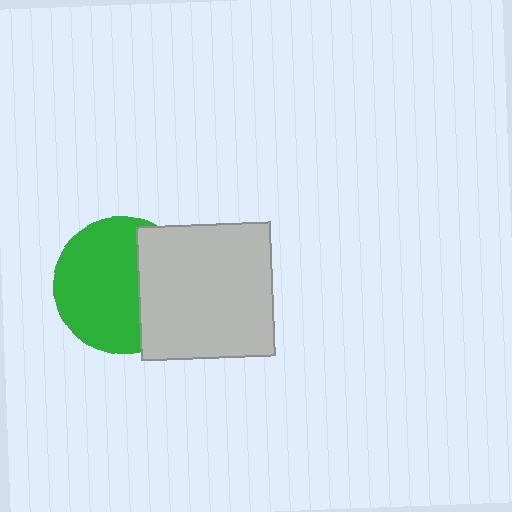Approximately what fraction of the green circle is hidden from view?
Roughly 35% of the green circle is hidden behind the light gray square.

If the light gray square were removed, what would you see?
You would see the complete green circle.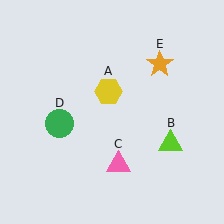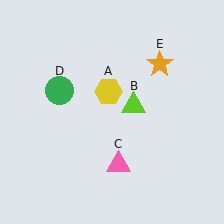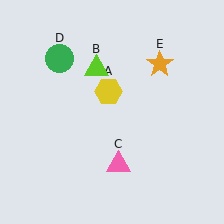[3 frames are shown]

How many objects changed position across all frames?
2 objects changed position: lime triangle (object B), green circle (object D).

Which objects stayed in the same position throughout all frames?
Yellow hexagon (object A) and pink triangle (object C) and orange star (object E) remained stationary.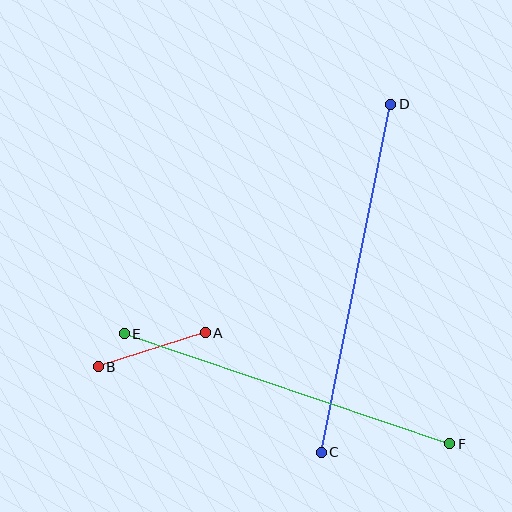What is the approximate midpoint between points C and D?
The midpoint is at approximately (356, 278) pixels.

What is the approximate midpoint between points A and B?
The midpoint is at approximately (152, 350) pixels.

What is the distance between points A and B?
The distance is approximately 112 pixels.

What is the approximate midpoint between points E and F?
The midpoint is at approximately (287, 389) pixels.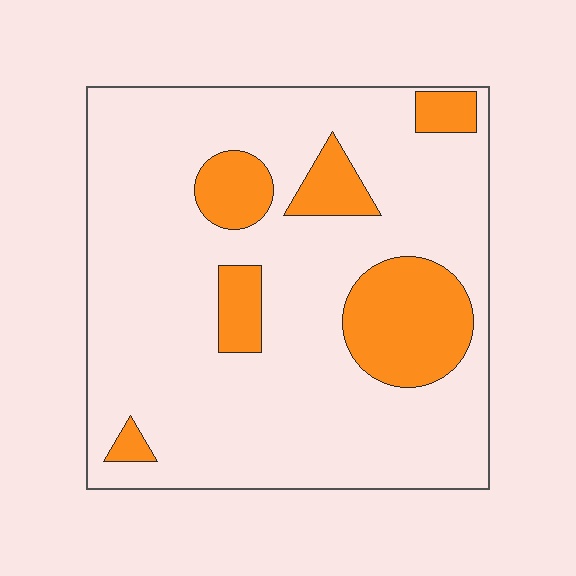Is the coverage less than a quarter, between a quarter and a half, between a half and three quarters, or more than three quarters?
Less than a quarter.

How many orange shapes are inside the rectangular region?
6.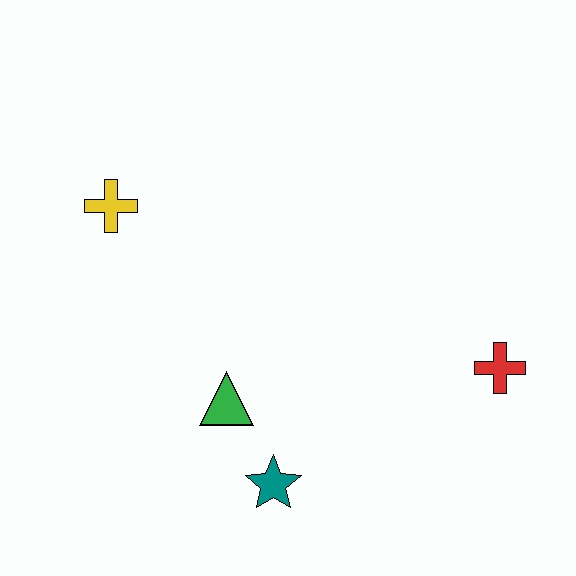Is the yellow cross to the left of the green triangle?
Yes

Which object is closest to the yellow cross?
The green triangle is closest to the yellow cross.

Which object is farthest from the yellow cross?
The red cross is farthest from the yellow cross.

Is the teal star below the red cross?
Yes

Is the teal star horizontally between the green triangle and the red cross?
Yes